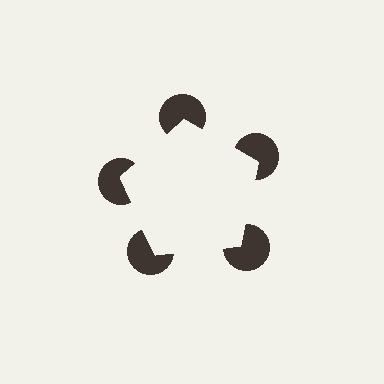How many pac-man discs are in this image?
There are 5 — one at each vertex of the illusory pentagon.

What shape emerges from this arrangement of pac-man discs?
An illusory pentagon — its edges are inferred from the aligned wedge cuts in the pac-man discs, not physically drawn.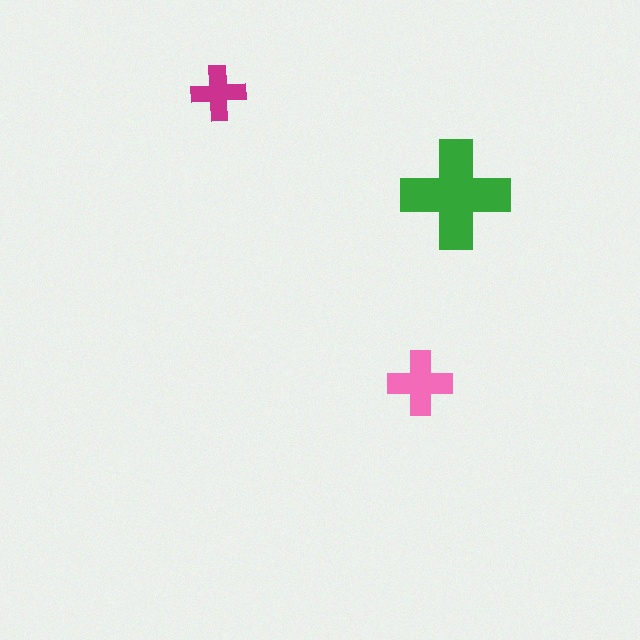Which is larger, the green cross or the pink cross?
The green one.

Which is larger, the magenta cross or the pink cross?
The pink one.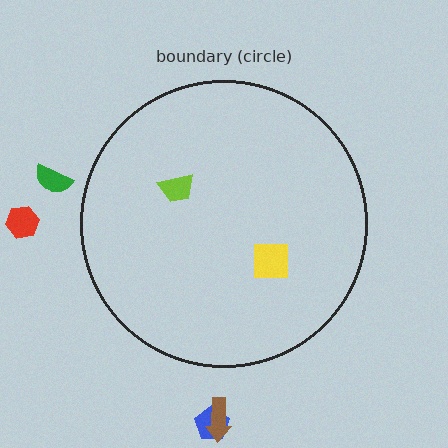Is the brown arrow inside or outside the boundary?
Outside.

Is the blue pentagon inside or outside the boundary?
Outside.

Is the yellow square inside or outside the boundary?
Inside.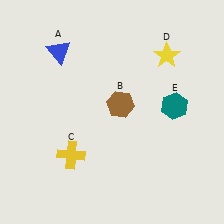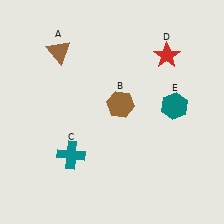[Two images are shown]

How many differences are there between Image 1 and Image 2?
There are 3 differences between the two images.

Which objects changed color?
A changed from blue to brown. C changed from yellow to teal. D changed from yellow to red.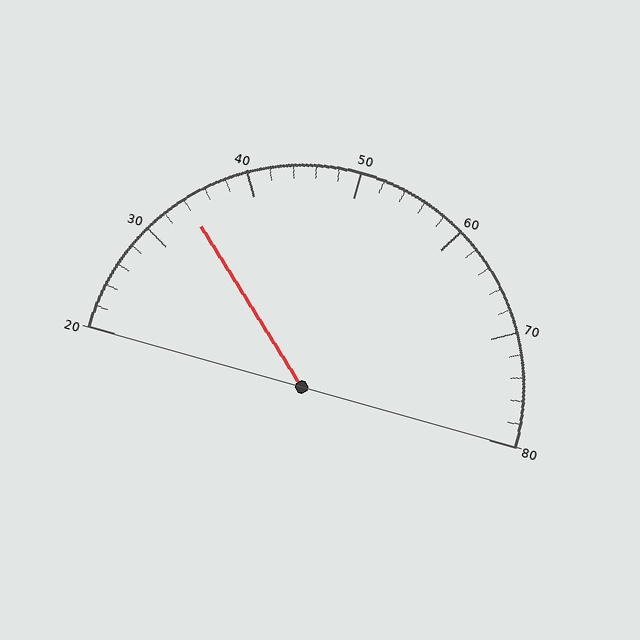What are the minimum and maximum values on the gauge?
The gauge ranges from 20 to 80.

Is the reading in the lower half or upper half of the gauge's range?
The reading is in the lower half of the range (20 to 80).